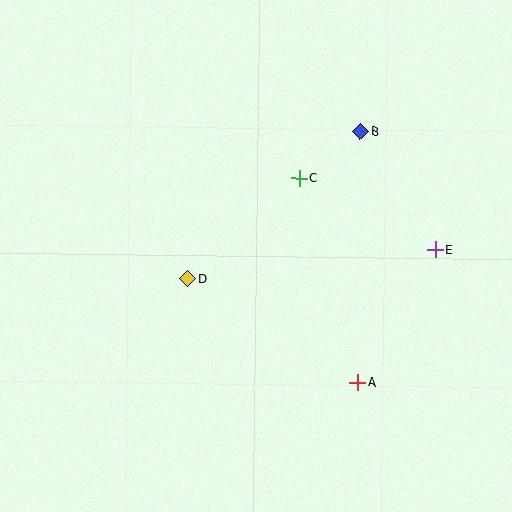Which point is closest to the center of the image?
Point D at (187, 279) is closest to the center.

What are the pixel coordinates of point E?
Point E is at (436, 250).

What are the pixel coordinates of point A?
Point A is at (358, 382).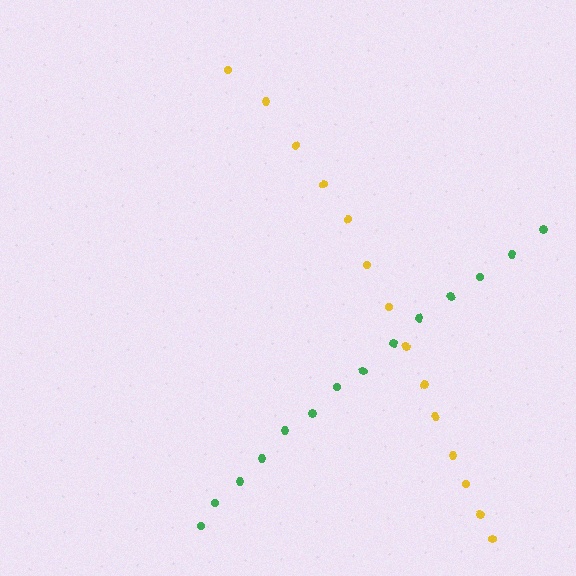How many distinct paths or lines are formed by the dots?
There are 2 distinct paths.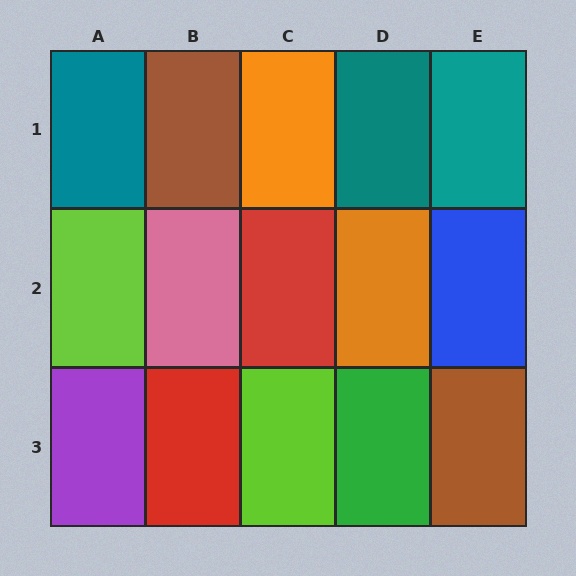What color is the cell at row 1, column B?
Brown.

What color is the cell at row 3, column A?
Purple.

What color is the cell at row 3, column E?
Brown.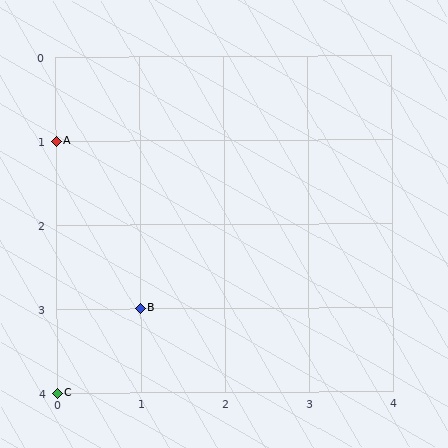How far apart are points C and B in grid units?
Points C and B are 1 column and 1 row apart (about 1.4 grid units diagonally).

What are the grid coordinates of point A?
Point A is at grid coordinates (0, 1).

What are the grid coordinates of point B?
Point B is at grid coordinates (1, 3).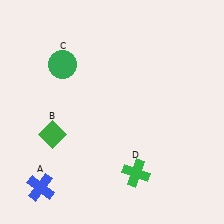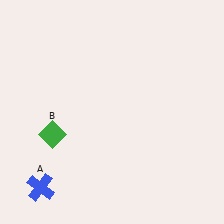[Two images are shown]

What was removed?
The green circle (C), the green cross (D) were removed in Image 2.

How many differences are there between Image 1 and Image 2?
There are 2 differences between the two images.